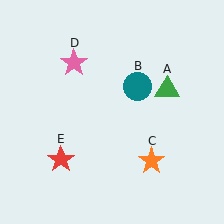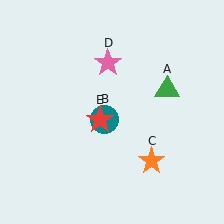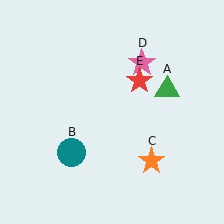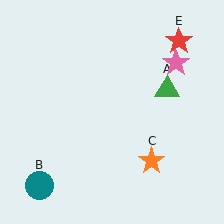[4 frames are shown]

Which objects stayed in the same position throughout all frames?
Green triangle (object A) and orange star (object C) remained stationary.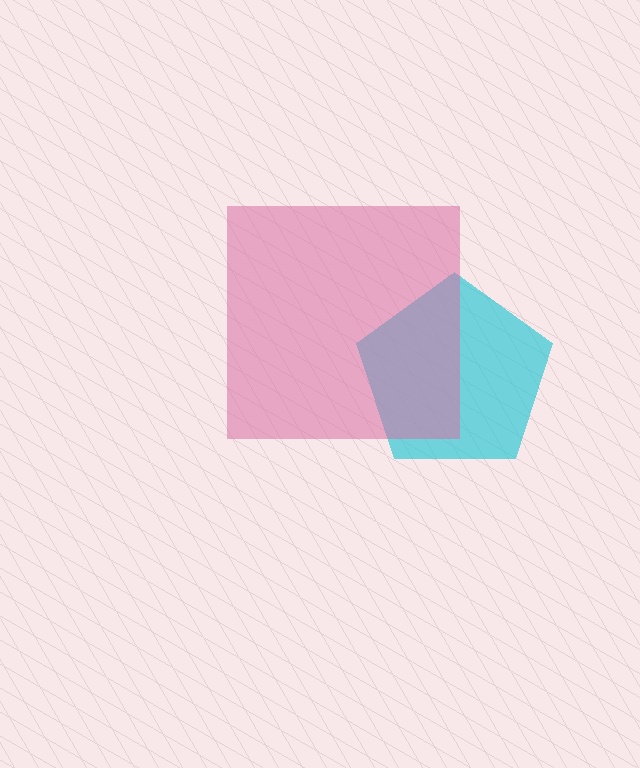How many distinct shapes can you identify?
There are 2 distinct shapes: a cyan pentagon, a pink square.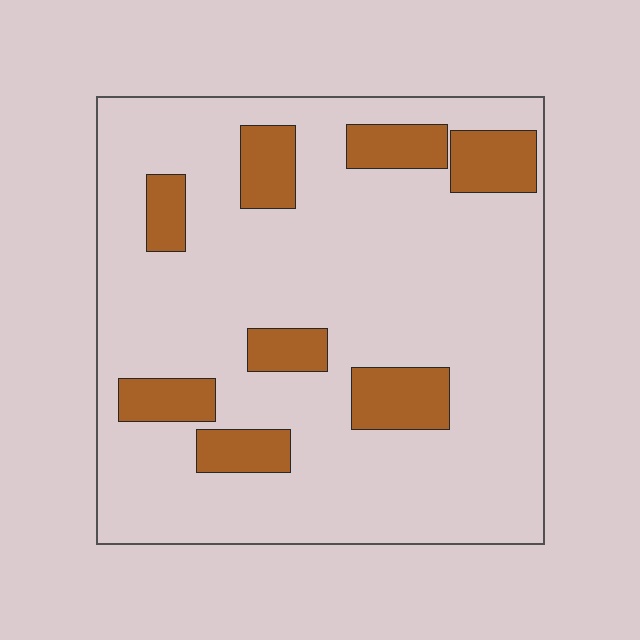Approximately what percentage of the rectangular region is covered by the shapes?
Approximately 20%.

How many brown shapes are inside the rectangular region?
8.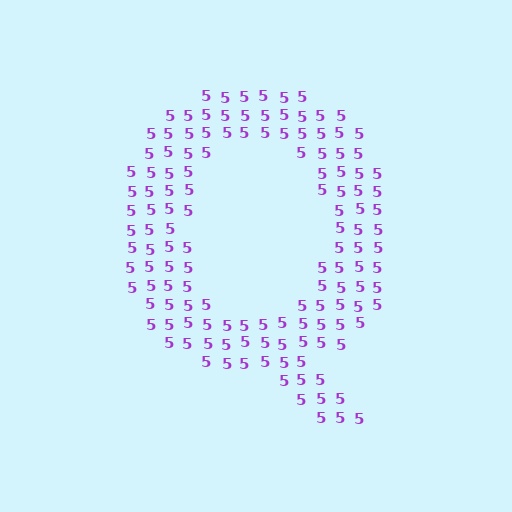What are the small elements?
The small elements are digit 5's.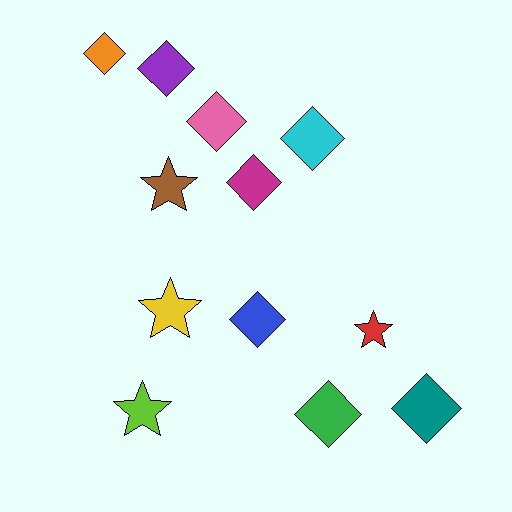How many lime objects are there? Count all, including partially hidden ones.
There is 1 lime object.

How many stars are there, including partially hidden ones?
There are 4 stars.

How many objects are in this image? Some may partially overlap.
There are 12 objects.